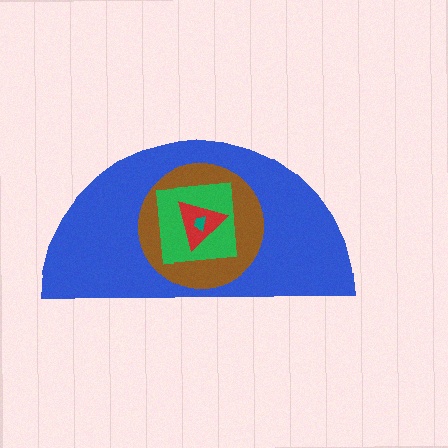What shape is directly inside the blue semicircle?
The brown circle.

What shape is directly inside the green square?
The red triangle.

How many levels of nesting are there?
5.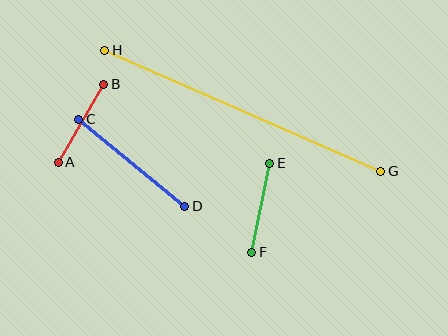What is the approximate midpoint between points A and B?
The midpoint is at approximately (81, 123) pixels.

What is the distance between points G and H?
The distance is approximately 301 pixels.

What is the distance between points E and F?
The distance is approximately 90 pixels.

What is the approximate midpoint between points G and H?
The midpoint is at approximately (243, 111) pixels.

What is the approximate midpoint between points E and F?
The midpoint is at approximately (261, 208) pixels.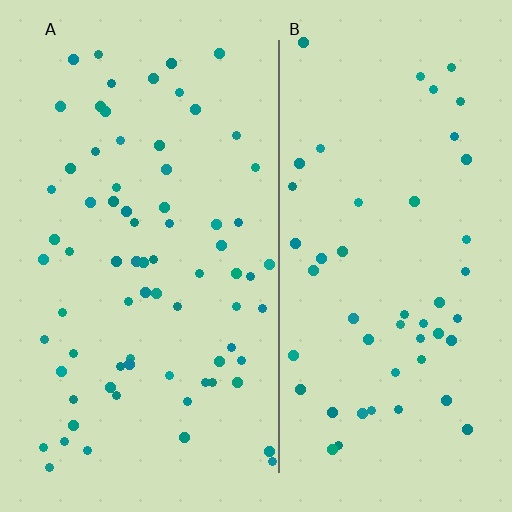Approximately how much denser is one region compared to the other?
Approximately 1.4× — region A over region B.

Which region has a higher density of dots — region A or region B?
A (the left).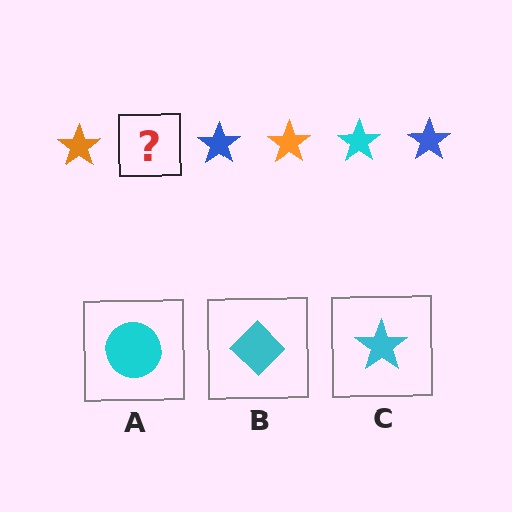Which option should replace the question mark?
Option C.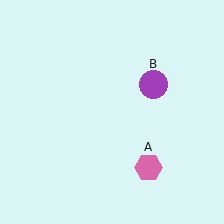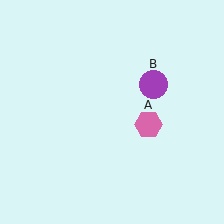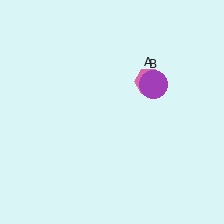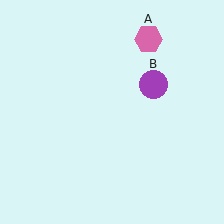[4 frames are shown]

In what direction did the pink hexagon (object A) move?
The pink hexagon (object A) moved up.